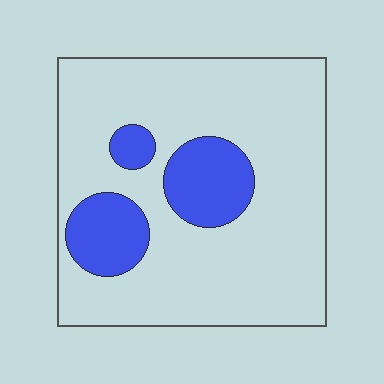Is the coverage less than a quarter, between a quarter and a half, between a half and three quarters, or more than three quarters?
Less than a quarter.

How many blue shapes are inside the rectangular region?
3.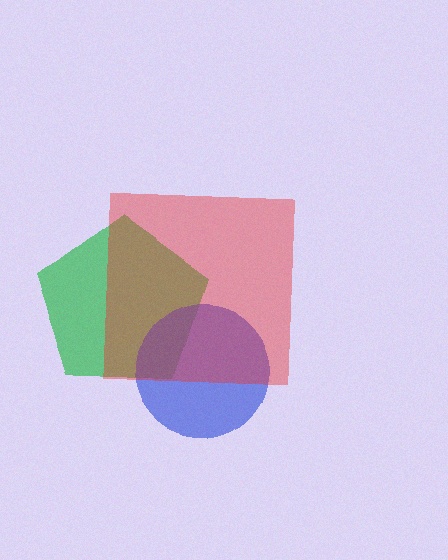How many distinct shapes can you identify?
There are 3 distinct shapes: a green pentagon, a blue circle, a red square.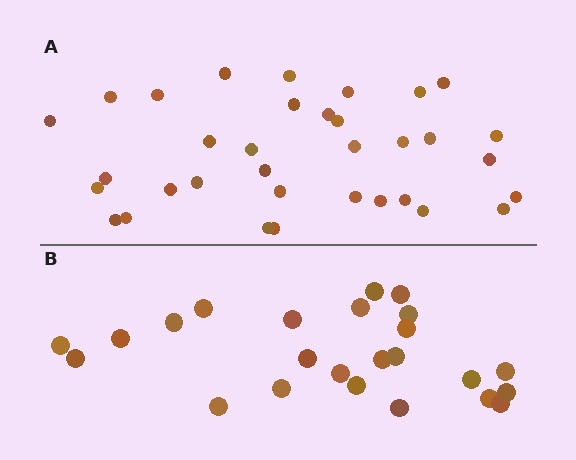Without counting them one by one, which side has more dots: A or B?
Region A (the top region) has more dots.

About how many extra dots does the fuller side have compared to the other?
Region A has roughly 10 or so more dots than region B.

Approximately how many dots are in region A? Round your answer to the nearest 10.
About 30 dots. (The exact count is 34, which rounds to 30.)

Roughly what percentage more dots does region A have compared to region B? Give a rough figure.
About 40% more.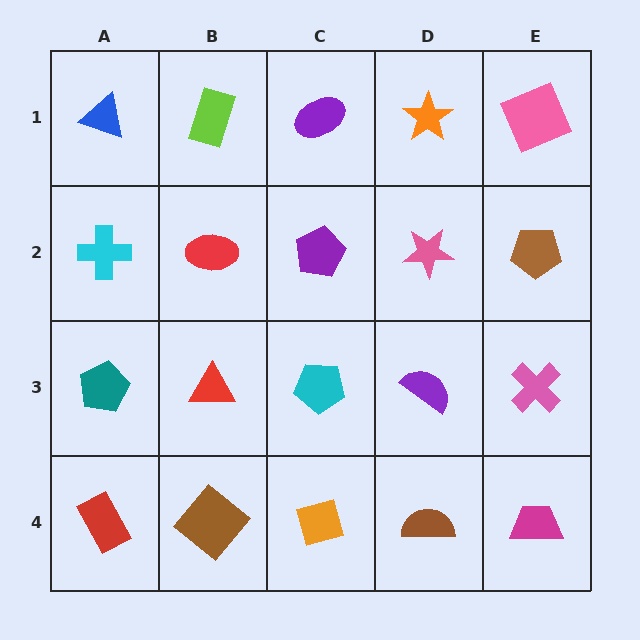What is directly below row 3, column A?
A red rectangle.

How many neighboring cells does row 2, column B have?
4.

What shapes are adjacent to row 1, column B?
A red ellipse (row 2, column B), a blue triangle (row 1, column A), a purple ellipse (row 1, column C).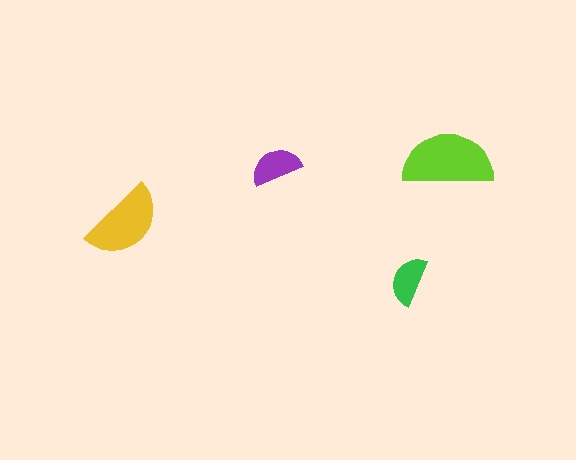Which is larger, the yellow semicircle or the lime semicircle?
The lime one.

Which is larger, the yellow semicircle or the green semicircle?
The yellow one.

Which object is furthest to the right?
The lime semicircle is rightmost.